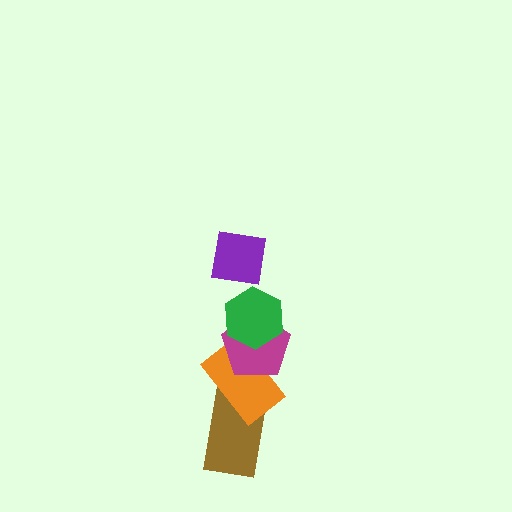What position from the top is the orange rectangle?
The orange rectangle is 4th from the top.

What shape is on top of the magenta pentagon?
The green hexagon is on top of the magenta pentagon.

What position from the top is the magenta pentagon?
The magenta pentagon is 3rd from the top.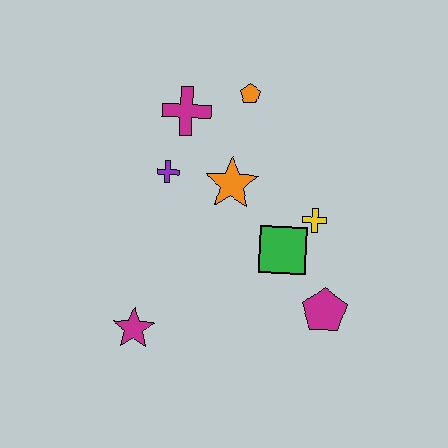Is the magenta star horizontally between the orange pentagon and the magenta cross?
No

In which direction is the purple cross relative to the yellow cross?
The purple cross is to the left of the yellow cross.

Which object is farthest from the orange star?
The magenta star is farthest from the orange star.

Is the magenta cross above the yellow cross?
Yes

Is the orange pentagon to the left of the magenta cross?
No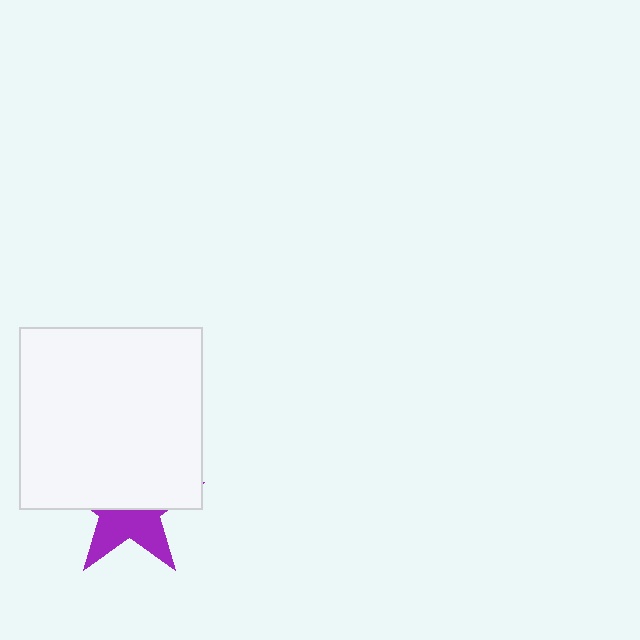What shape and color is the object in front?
The object in front is a white square.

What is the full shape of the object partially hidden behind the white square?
The partially hidden object is a purple star.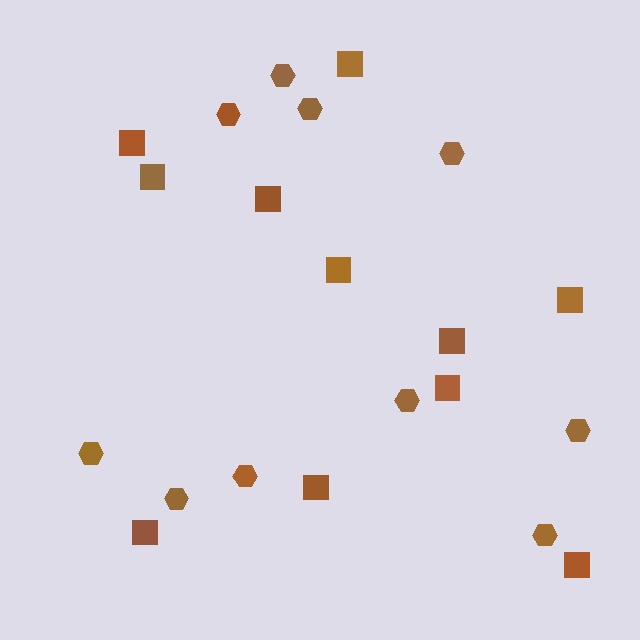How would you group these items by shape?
There are 2 groups: one group of hexagons (10) and one group of squares (11).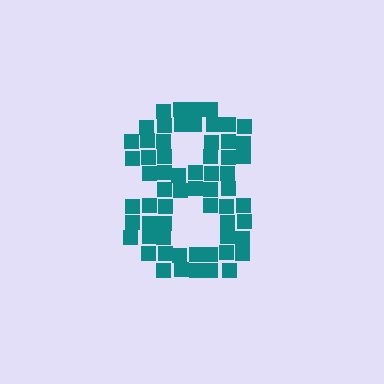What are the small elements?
The small elements are squares.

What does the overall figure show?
The overall figure shows the digit 8.